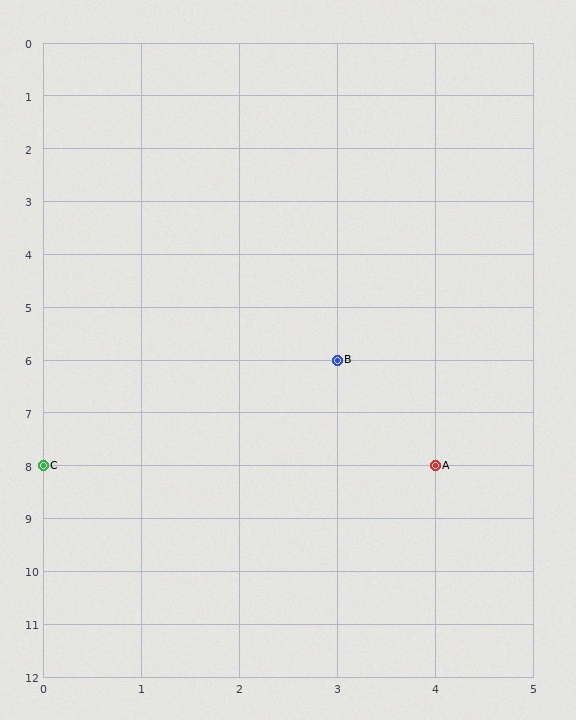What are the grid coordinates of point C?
Point C is at grid coordinates (0, 8).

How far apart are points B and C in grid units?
Points B and C are 3 columns and 2 rows apart (about 3.6 grid units diagonally).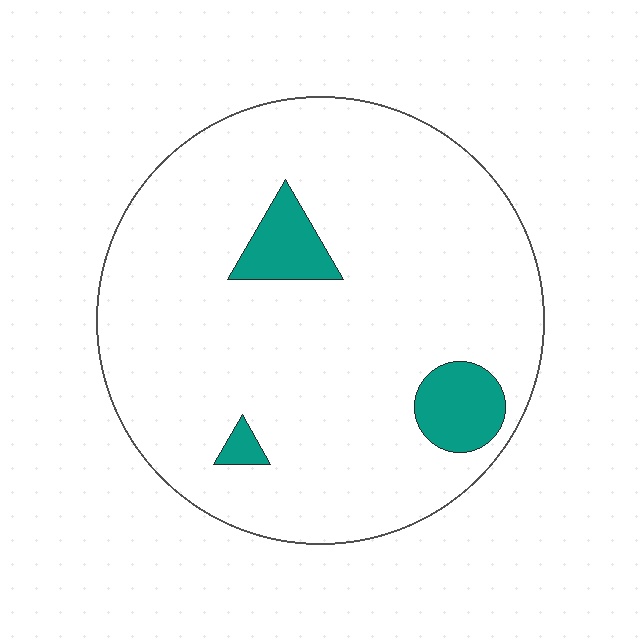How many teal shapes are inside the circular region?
3.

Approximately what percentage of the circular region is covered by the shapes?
Approximately 10%.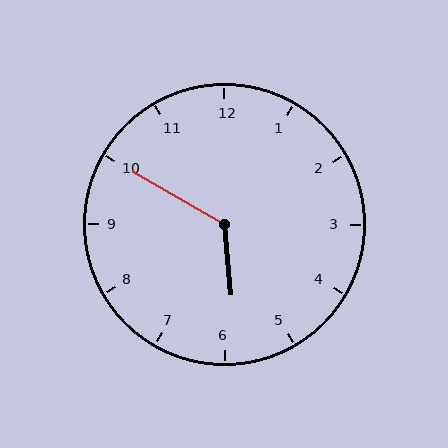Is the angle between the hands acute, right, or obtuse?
It is obtuse.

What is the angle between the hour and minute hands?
Approximately 125 degrees.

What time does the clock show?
5:50.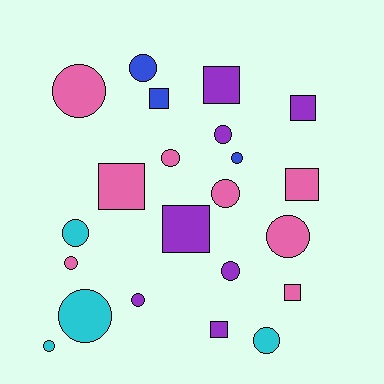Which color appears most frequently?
Pink, with 8 objects.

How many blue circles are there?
There are 2 blue circles.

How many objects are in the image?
There are 22 objects.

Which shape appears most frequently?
Circle, with 14 objects.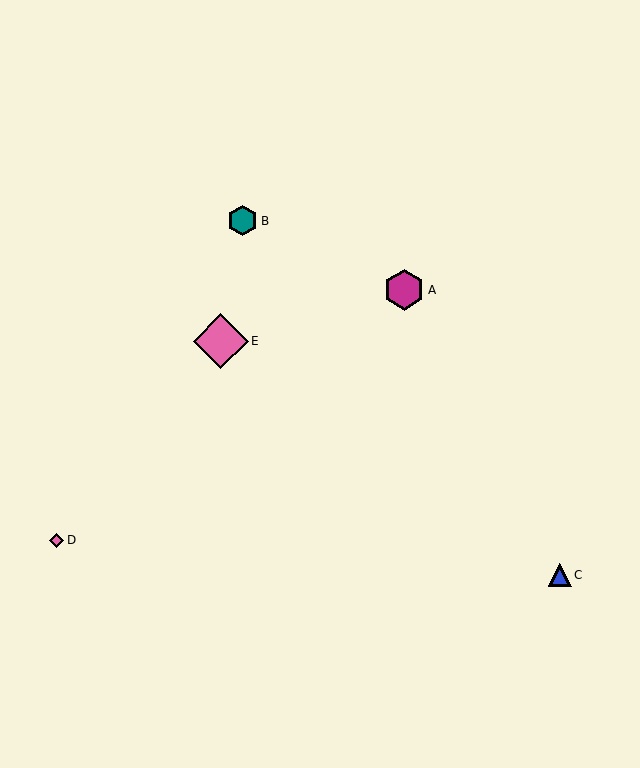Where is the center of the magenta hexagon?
The center of the magenta hexagon is at (404, 290).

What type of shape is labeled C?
Shape C is a blue triangle.